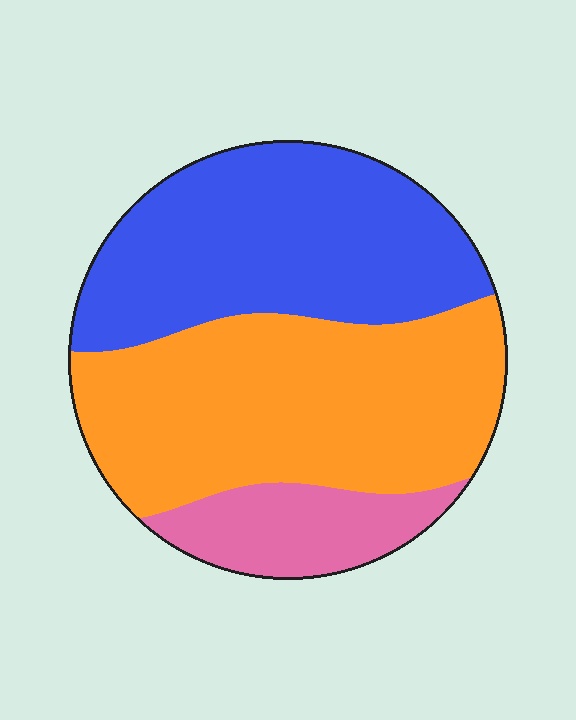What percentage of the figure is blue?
Blue covers 40% of the figure.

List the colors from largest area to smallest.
From largest to smallest: orange, blue, pink.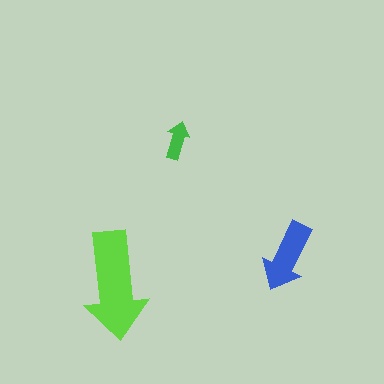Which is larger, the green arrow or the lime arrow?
The lime one.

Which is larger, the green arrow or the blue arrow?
The blue one.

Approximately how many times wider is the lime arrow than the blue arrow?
About 1.5 times wider.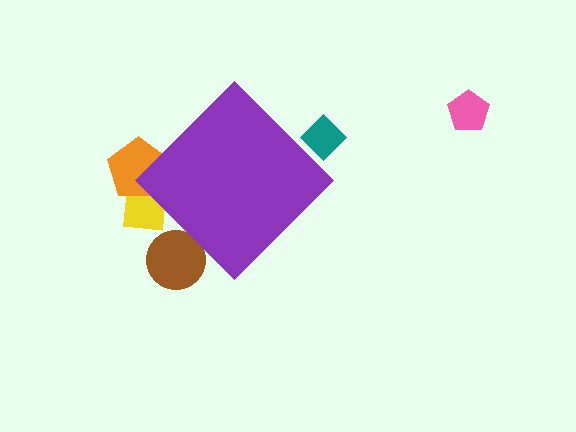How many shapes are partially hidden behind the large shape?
4 shapes are partially hidden.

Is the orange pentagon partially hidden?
Yes, the orange pentagon is partially hidden behind the purple diamond.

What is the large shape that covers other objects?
A purple diamond.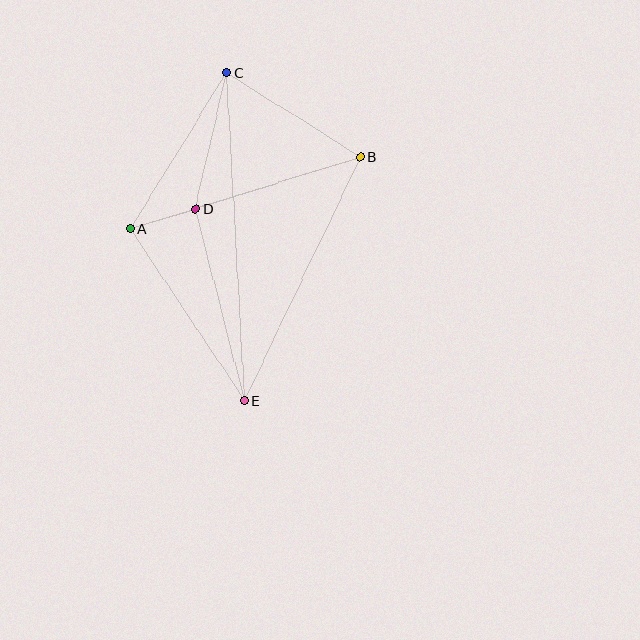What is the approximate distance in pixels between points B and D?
The distance between B and D is approximately 173 pixels.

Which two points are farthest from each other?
Points C and E are farthest from each other.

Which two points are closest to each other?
Points A and D are closest to each other.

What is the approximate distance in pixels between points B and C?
The distance between B and C is approximately 158 pixels.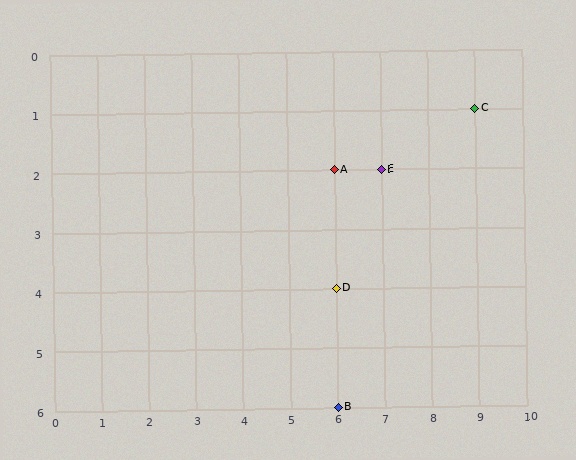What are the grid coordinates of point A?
Point A is at grid coordinates (6, 2).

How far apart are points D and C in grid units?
Points D and C are 3 columns and 3 rows apart (about 4.2 grid units diagonally).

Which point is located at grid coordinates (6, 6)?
Point B is at (6, 6).